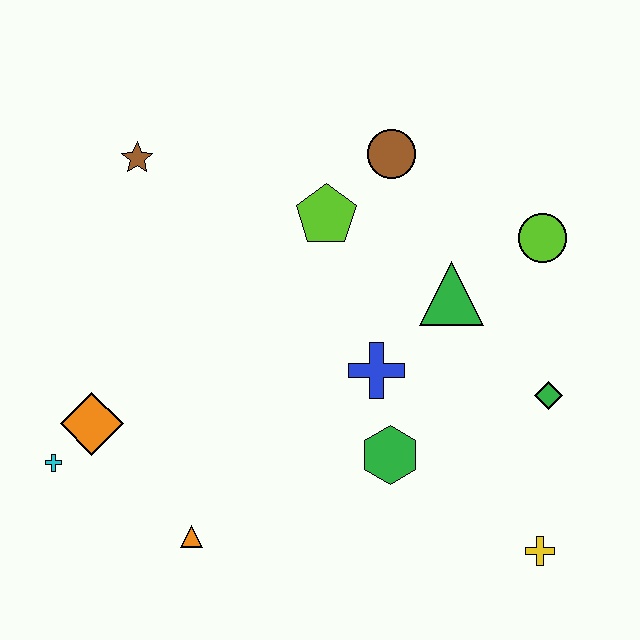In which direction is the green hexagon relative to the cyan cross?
The green hexagon is to the right of the cyan cross.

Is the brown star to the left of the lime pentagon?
Yes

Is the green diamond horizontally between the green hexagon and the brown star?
No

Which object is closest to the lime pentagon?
The brown circle is closest to the lime pentagon.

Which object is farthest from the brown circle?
The cyan cross is farthest from the brown circle.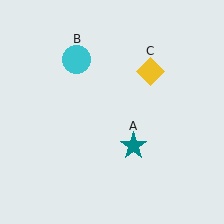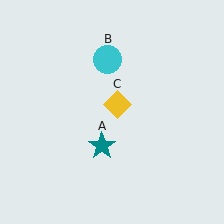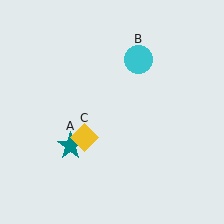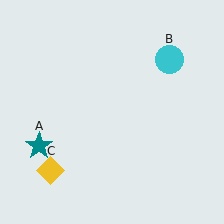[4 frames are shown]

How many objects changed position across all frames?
3 objects changed position: teal star (object A), cyan circle (object B), yellow diamond (object C).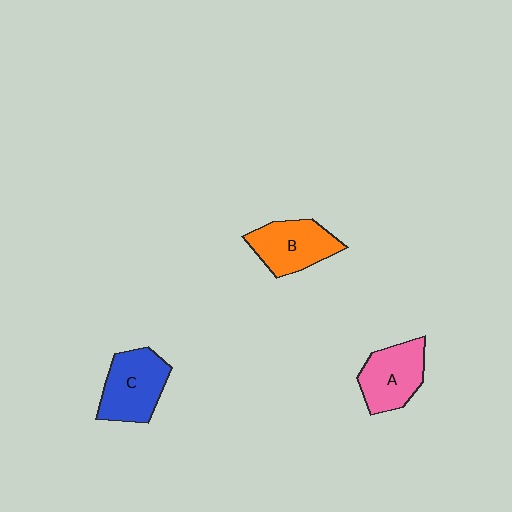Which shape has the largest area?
Shape C (blue).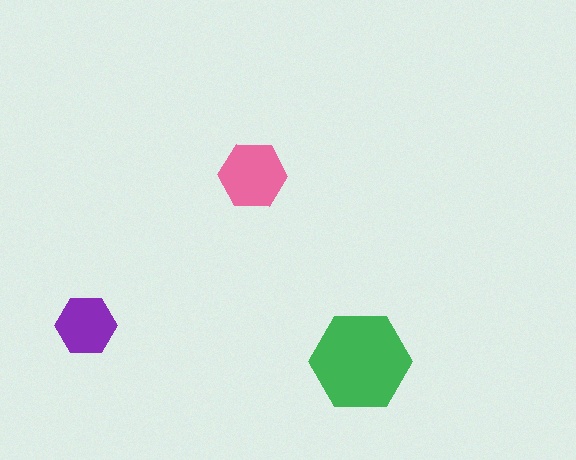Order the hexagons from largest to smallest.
the green one, the pink one, the purple one.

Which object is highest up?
The pink hexagon is topmost.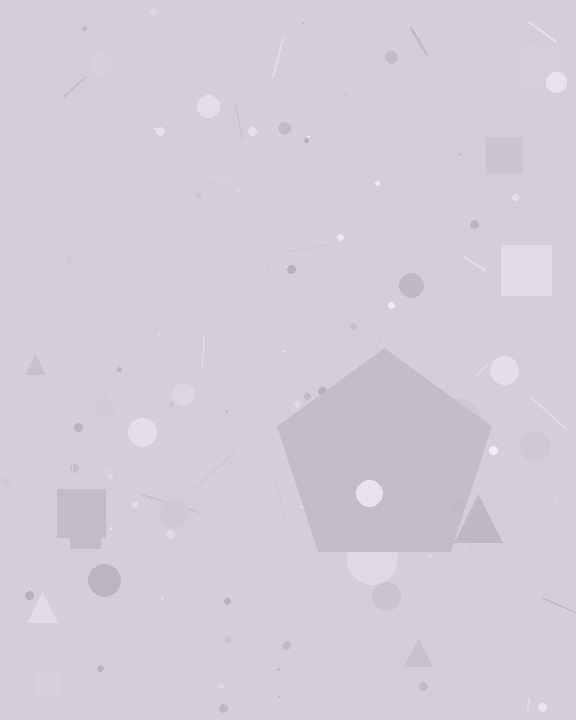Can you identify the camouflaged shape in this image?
The camouflaged shape is a pentagon.